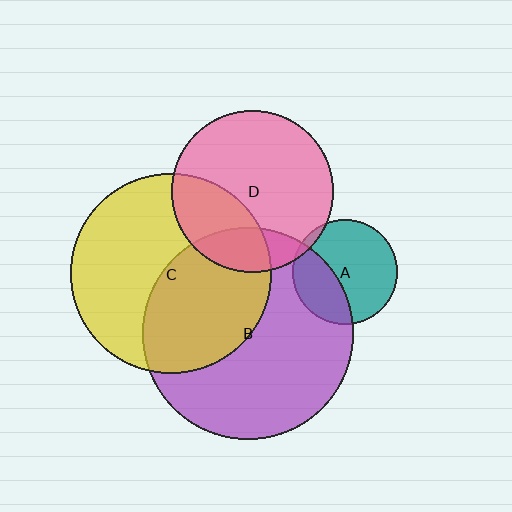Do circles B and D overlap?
Yes.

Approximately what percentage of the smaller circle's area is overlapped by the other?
Approximately 20%.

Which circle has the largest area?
Circle B (purple).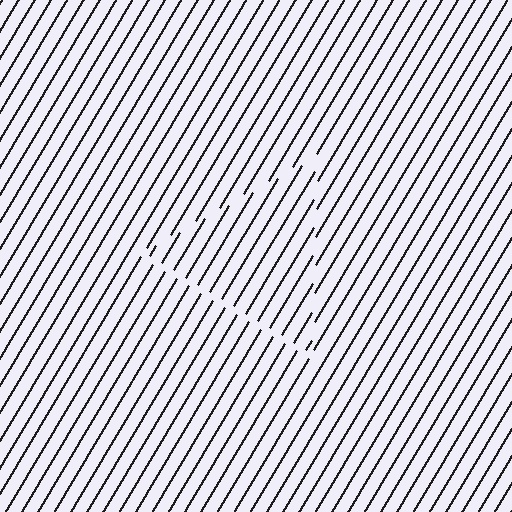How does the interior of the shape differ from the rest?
The interior of the shape contains the same grating, shifted by half a period — the contour is defined by the phase discontinuity where line-ends from the inner and outer gratings abut.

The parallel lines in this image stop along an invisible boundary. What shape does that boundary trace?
An illusory triangle. The interior of the shape contains the same grating, shifted by half a period — the contour is defined by the phase discontinuity where line-ends from the inner and outer gratings abut.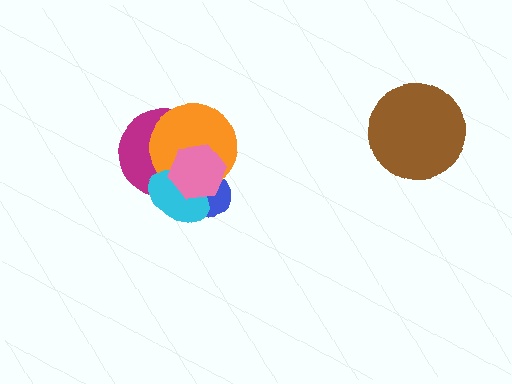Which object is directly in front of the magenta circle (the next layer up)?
The orange circle is directly in front of the magenta circle.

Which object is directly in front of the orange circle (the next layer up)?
The cyan ellipse is directly in front of the orange circle.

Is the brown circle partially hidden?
No, no other shape covers it.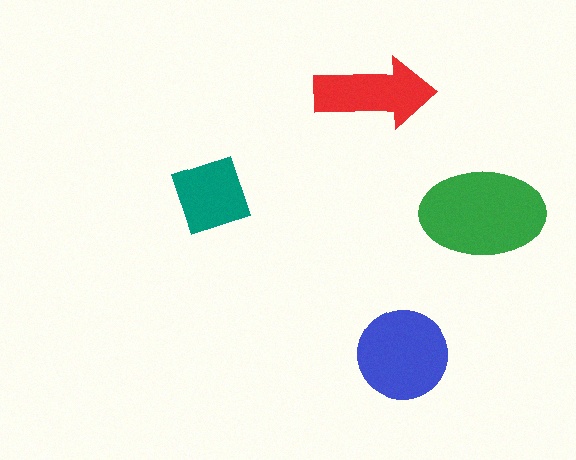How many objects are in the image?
There are 4 objects in the image.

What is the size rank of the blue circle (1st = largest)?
2nd.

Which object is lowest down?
The blue circle is bottommost.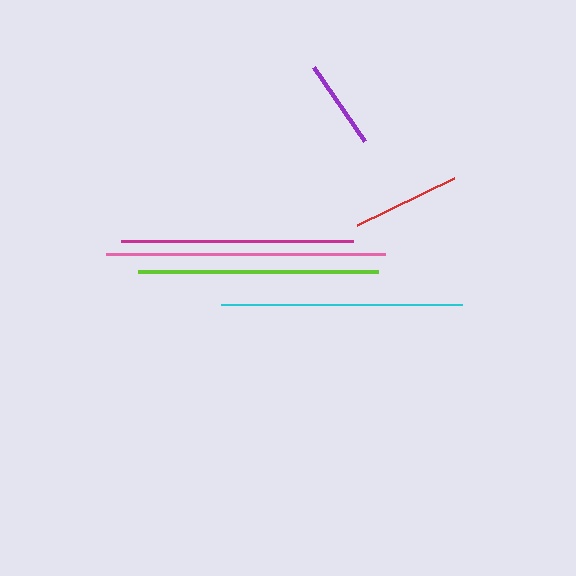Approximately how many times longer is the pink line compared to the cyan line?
The pink line is approximately 1.2 times the length of the cyan line.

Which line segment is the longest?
The pink line is the longest at approximately 279 pixels.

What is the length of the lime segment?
The lime segment is approximately 240 pixels long.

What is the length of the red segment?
The red segment is approximately 108 pixels long.